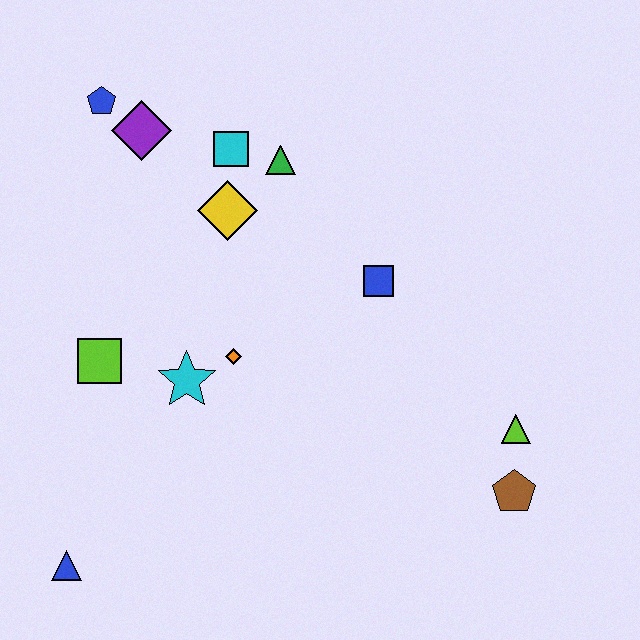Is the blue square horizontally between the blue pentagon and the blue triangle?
No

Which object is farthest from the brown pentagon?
The blue pentagon is farthest from the brown pentagon.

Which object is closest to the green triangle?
The cyan square is closest to the green triangle.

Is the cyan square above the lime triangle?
Yes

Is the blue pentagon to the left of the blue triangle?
No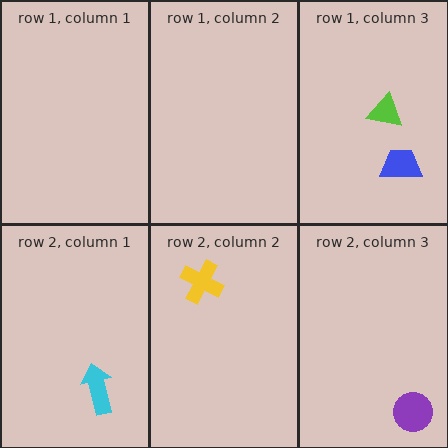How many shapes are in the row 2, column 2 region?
1.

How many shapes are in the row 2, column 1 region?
1.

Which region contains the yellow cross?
The row 2, column 2 region.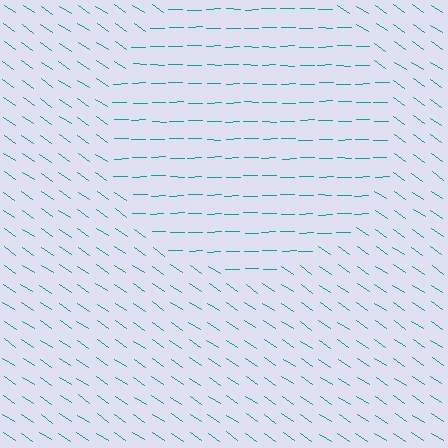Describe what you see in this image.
The image is filled with small teal line segments. A circle region in the image has lines oriented differently from the surrounding lines, creating a visible texture boundary.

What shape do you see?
I see a circle.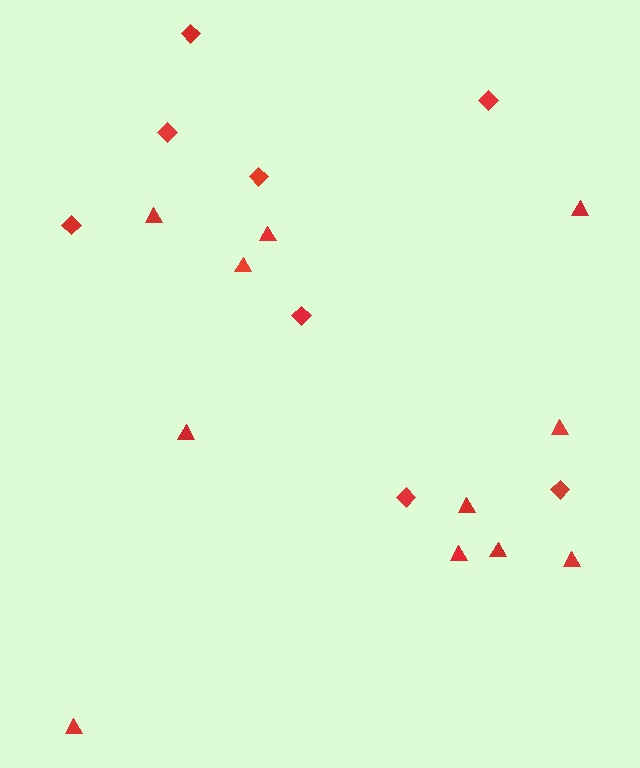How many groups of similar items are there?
There are 2 groups: one group of diamonds (8) and one group of triangles (11).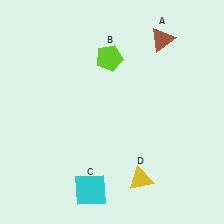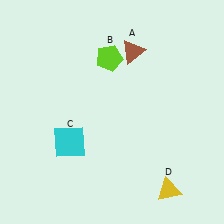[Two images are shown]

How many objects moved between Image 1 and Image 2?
3 objects moved between the two images.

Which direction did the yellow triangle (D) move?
The yellow triangle (D) moved right.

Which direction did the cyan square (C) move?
The cyan square (C) moved up.